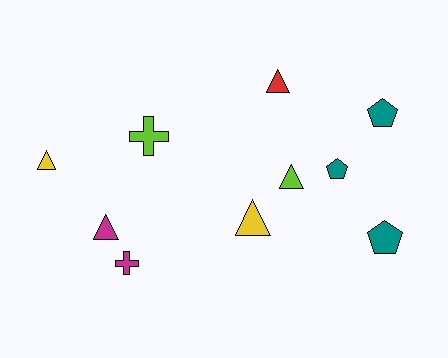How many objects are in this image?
There are 10 objects.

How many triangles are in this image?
There are 5 triangles.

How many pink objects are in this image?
There are no pink objects.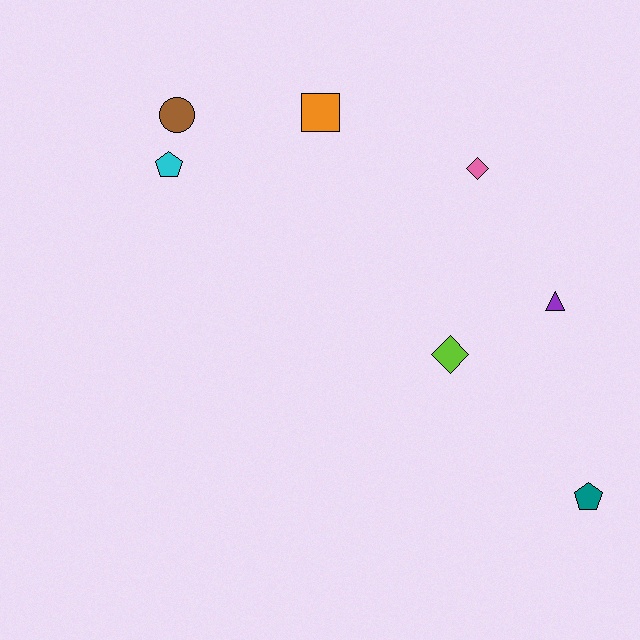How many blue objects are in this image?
There are no blue objects.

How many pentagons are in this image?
There are 2 pentagons.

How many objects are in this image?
There are 7 objects.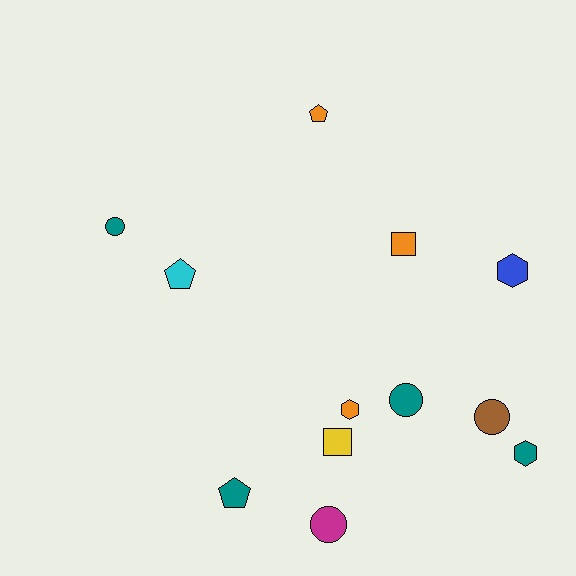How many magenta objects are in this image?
There is 1 magenta object.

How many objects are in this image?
There are 12 objects.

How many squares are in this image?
There are 2 squares.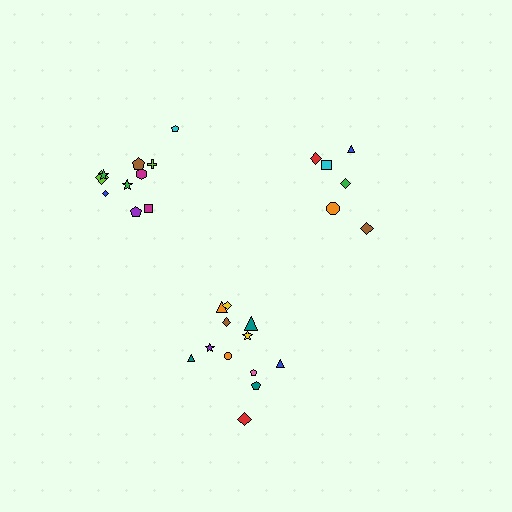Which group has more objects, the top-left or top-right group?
The top-left group.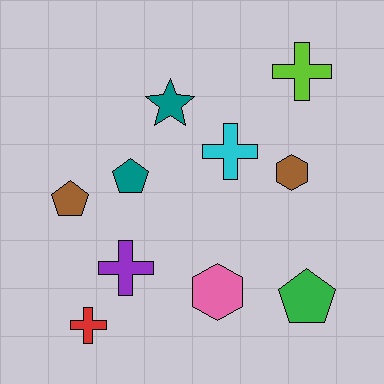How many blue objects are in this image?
There are no blue objects.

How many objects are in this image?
There are 10 objects.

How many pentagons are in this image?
There are 3 pentagons.